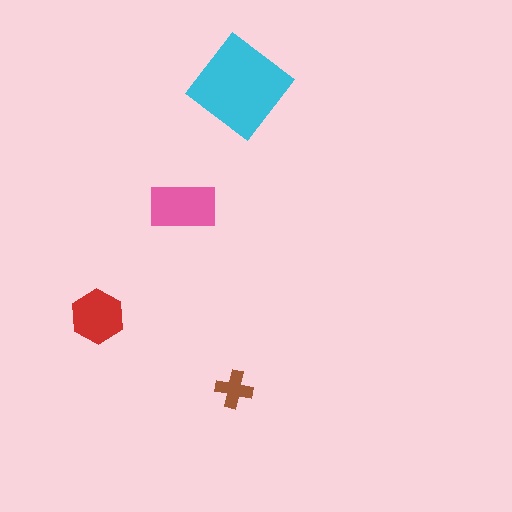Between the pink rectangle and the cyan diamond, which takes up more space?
The cyan diamond.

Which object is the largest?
The cyan diamond.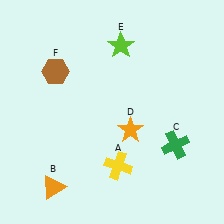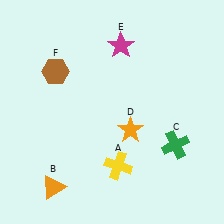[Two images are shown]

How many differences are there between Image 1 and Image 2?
There is 1 difference between the two images.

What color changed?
The star (E) changed from lime in Image 1 to magenta in Image 2.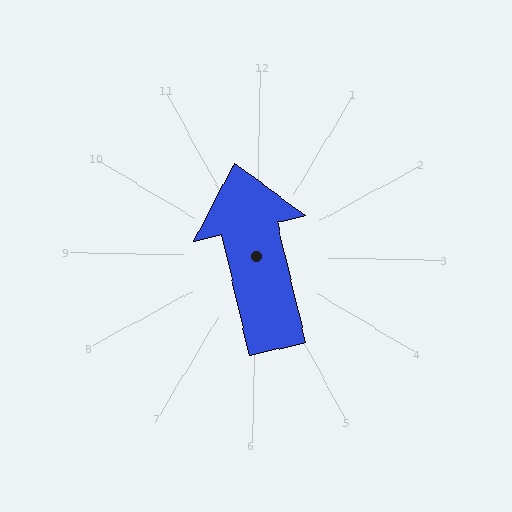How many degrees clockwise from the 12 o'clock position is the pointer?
Approximately 346 degrees.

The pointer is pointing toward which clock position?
Roughly 12 o'clock.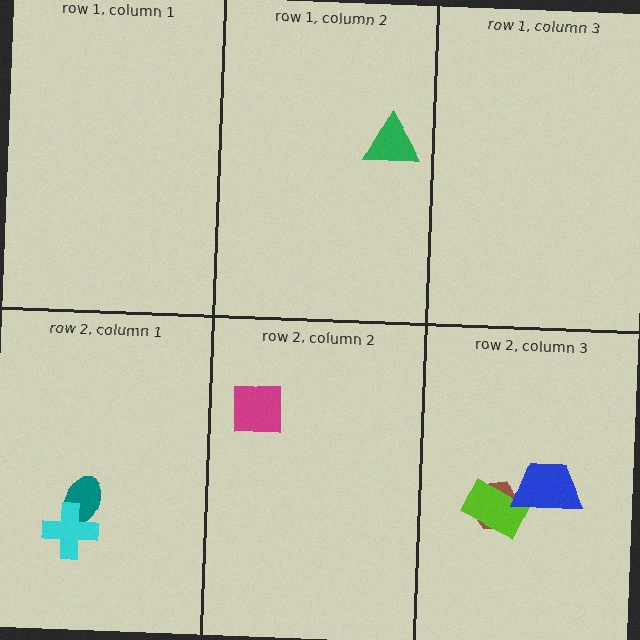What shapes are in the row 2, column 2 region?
The magenta square.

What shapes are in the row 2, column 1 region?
The teal ellipse, the cyan cross.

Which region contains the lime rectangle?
The row 2, column 3 region.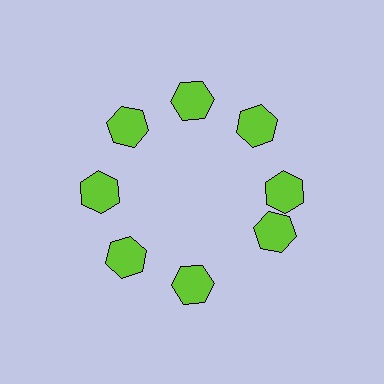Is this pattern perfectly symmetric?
No. The 8 lime hexagons are arranged in a ring, but one element near the 4 o'clock position is rotated out of alignment along the ring, breaking the 8-fold rotational symmetry.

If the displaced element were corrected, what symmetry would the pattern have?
It would have 8-fold rotational symmetry — the pattern would map onto itself every 45 degrees.